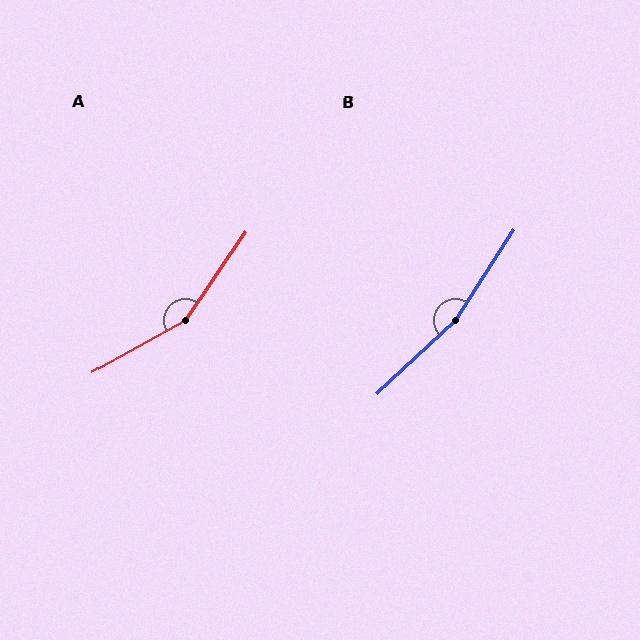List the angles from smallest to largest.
A (153°), B (166°).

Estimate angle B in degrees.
Approximately 166 degrees.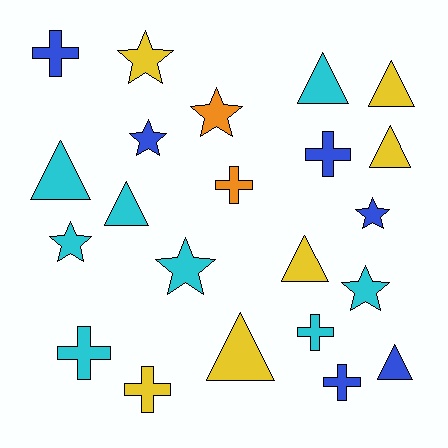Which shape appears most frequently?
Triangle, with 8 objects.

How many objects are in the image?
There are 22 objects.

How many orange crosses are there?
There is 1 orange cross.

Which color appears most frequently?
Cyan, with 8 objects.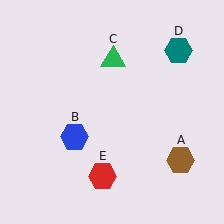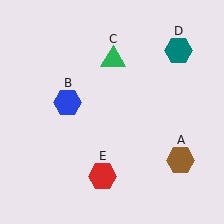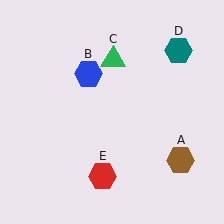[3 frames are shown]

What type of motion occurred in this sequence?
The blue hexagon (object B) rotated clockwise around the center of the scene.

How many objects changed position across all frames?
1 object changed position: blue hexagon (object B).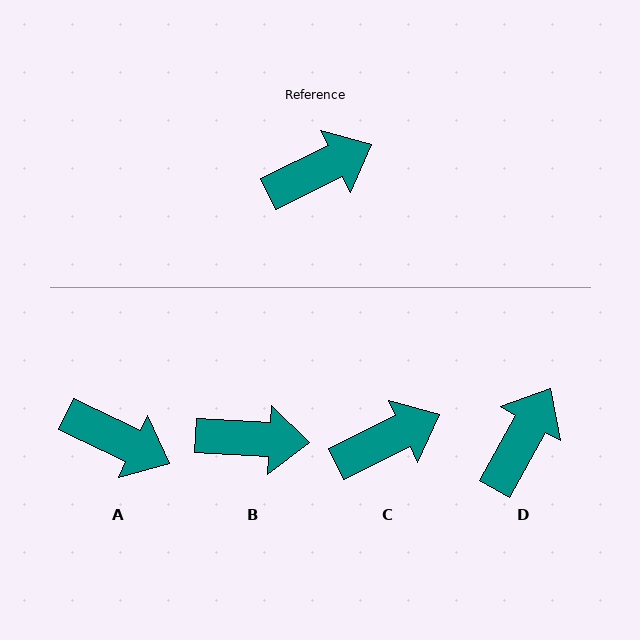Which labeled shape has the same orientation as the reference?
C.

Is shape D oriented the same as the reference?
No, it is off by about 35 degrees.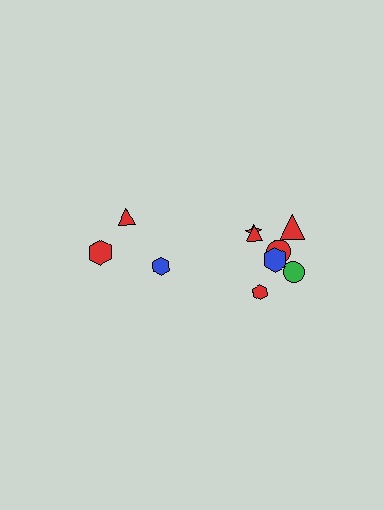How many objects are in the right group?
There are 7 objects.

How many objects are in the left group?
There are 3 objects.